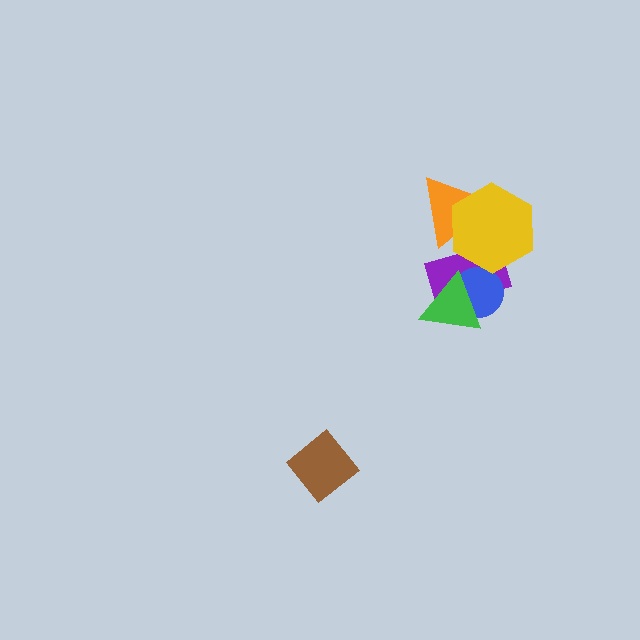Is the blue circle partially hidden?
Yes, it is partially covered by another shape.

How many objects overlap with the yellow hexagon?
2 objects overlap with the yellow hexagon.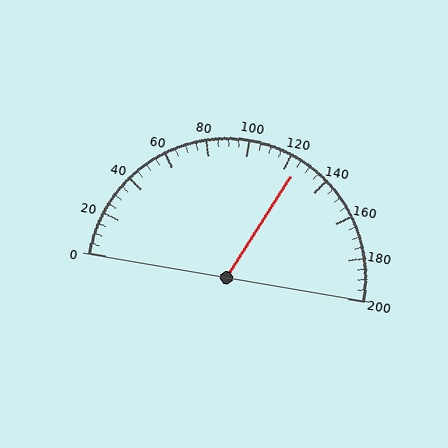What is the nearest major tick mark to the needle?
The nearest major tick mark is 120.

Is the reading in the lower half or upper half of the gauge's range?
The reading is in the upper half of the range (0 to 200).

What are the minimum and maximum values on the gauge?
The gauge ranges from 0 to 200.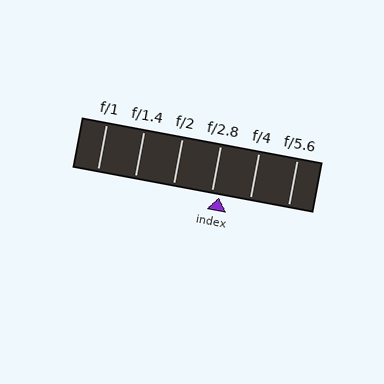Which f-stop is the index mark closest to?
The index mark is closest to f/2.8.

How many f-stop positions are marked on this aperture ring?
There are 6 f-stop positions marked.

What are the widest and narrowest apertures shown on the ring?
The widest aperture shown is f/1 and the narrowest is f/5.6.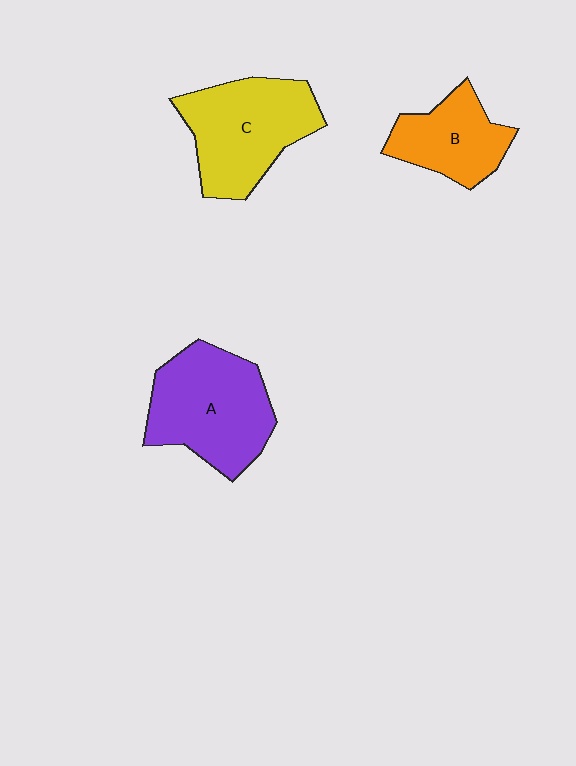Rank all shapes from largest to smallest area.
From largest to smallest: A (purple), C (yellow), B (orange).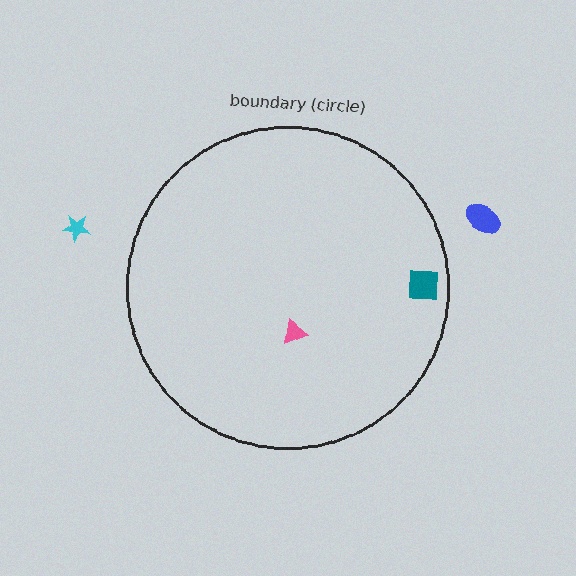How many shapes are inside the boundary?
2 inside, 2 outside.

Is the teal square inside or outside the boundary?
Inside.